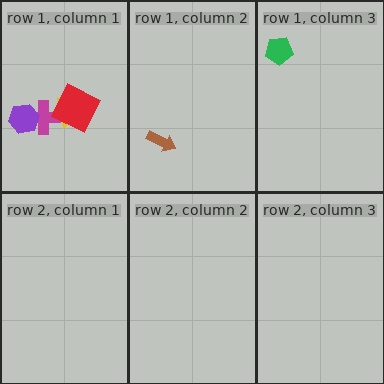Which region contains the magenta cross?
The row 1, column 1 region.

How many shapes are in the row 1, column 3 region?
1.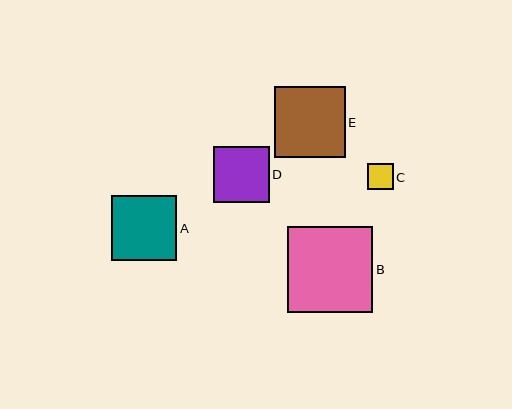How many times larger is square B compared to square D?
Square B is approximately 1.5 times the size of square D.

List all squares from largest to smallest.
From largest to smallest: B, E, A, D, C.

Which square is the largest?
Square B is the largest with a size of approximately 86 pixels.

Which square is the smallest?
Square C is the smallest with a size of approximately 26 pixels.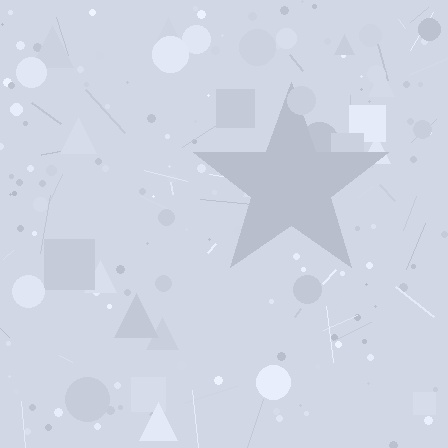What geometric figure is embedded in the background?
A star is embedded in the background.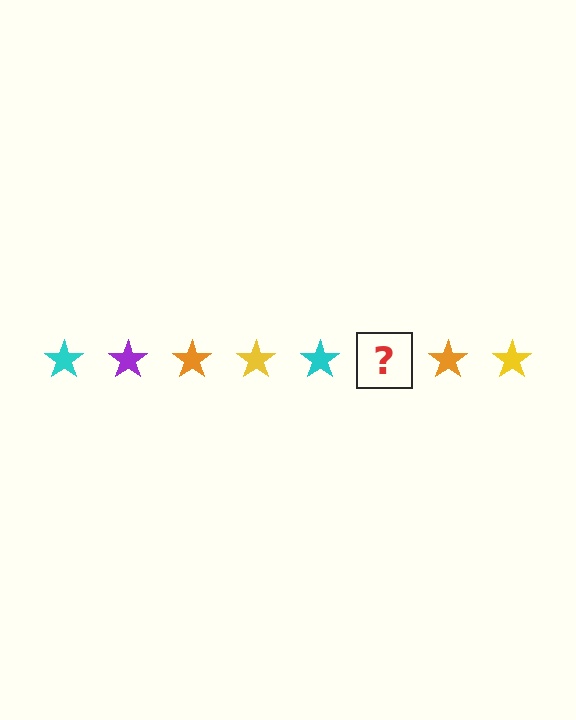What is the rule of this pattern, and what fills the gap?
The rule is that the pattern cycles through cyan, purple, orange, yellow stars. The gap should be filled with a purple star.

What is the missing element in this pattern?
The missing element is a purple star.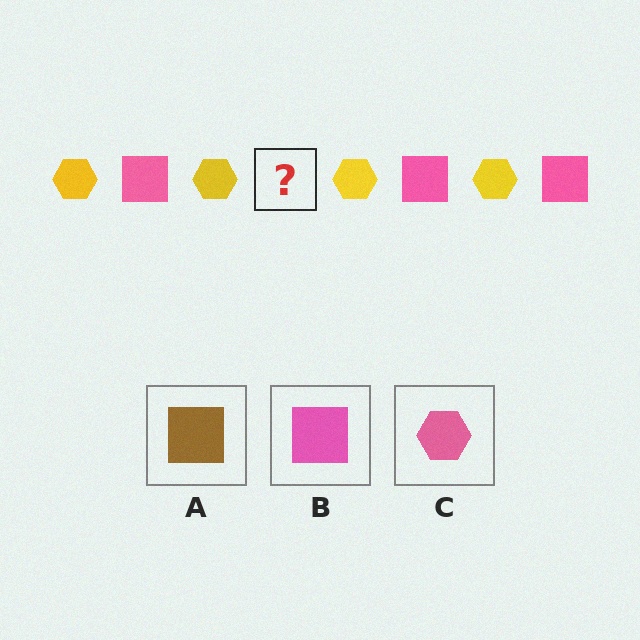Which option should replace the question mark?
Option B.